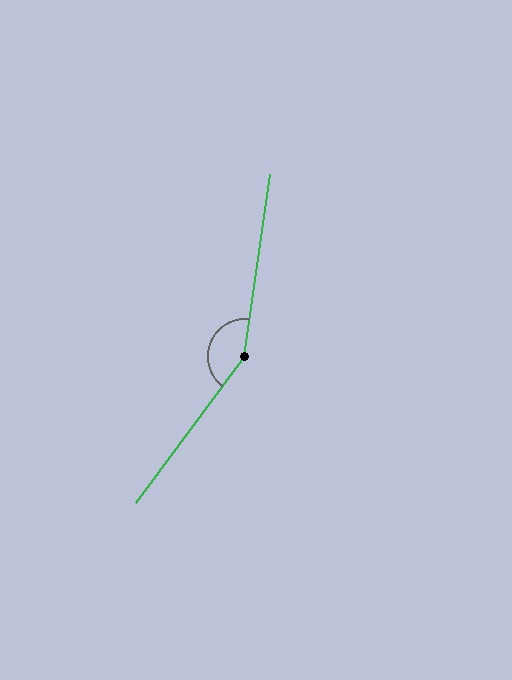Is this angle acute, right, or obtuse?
It is obtuse.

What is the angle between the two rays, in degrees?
Approximately 151 degrees.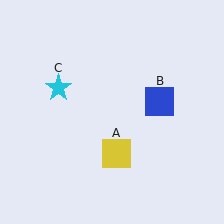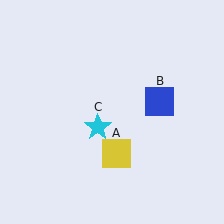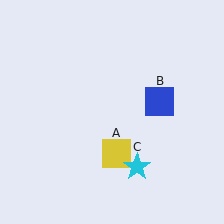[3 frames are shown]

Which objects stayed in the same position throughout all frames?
Yellow square (object A) and blue square (object B) remained stationary.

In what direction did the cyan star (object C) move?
The cyan star (object C) moved down and to the right.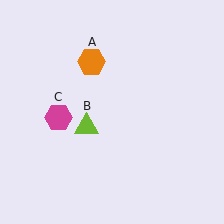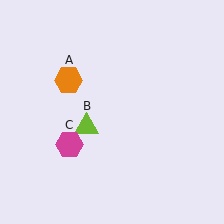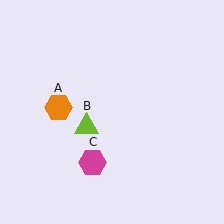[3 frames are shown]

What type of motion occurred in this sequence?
The orange hexagon (object A), magenta hexagon (object C) rotated counterclockwise around the center of the scene.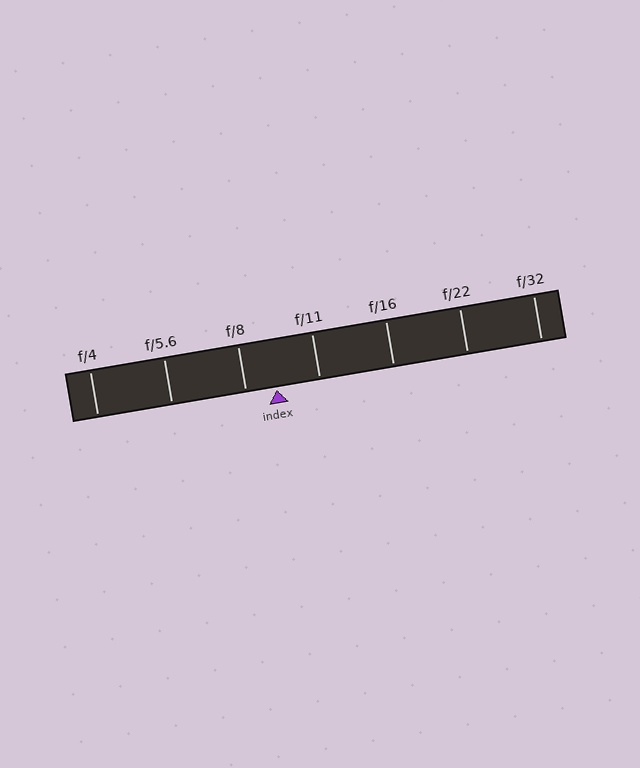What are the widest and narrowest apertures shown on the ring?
The widest aperture shown is f/4 and the narrowest is f/32.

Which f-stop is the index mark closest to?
The index mark is closest to f/8.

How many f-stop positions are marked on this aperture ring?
There are 7 f-stop positions marked.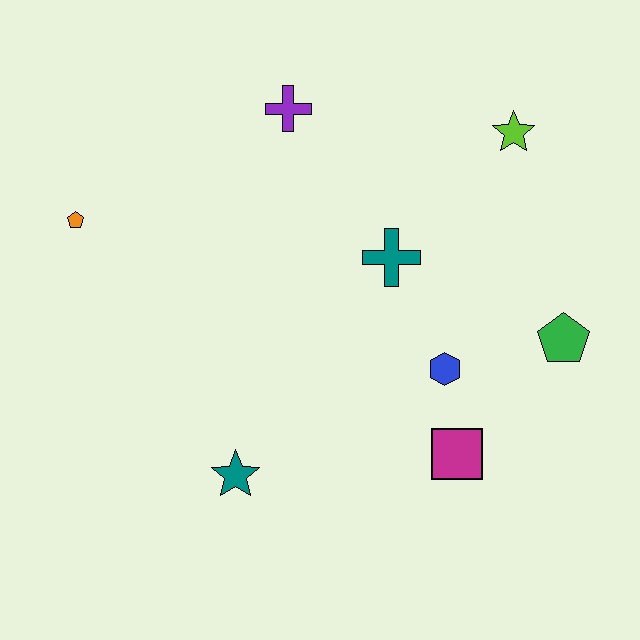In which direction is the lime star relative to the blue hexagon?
The lime star is above the blue hexagon.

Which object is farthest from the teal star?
The lime star is farthest from the teal star.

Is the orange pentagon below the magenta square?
No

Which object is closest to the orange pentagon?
The purple cross is closest to the orange pentagon.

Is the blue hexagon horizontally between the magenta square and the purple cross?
Yes